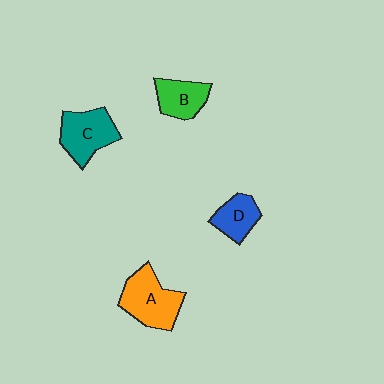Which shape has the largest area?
Shape A (orange).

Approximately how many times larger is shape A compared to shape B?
Approximately 1.5 times.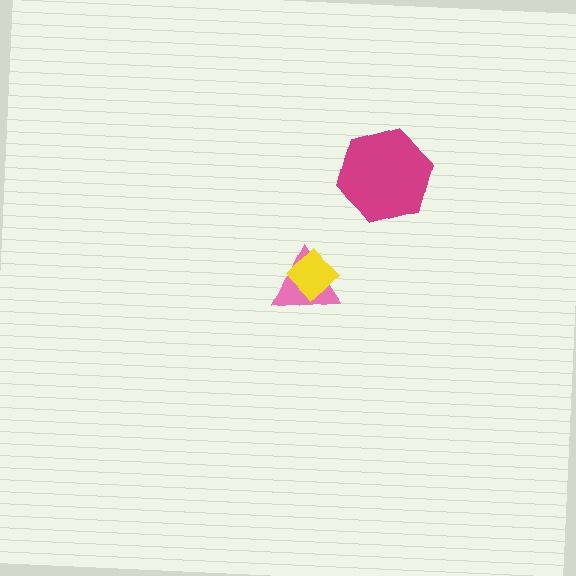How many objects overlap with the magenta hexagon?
0 objects overlap with the magenta hexagon.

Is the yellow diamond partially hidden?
No, no other shape covers it.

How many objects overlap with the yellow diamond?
1 object overlaps with the yellow diamond.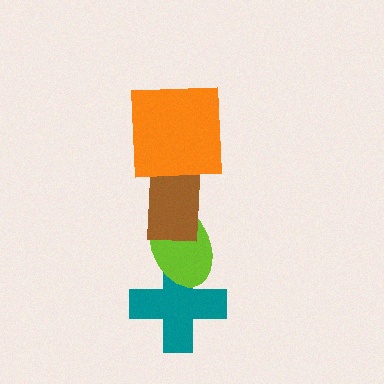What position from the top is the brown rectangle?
The brown rectangle is 2nd from the top.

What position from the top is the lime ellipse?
The lime ellipse is 3rd from the top.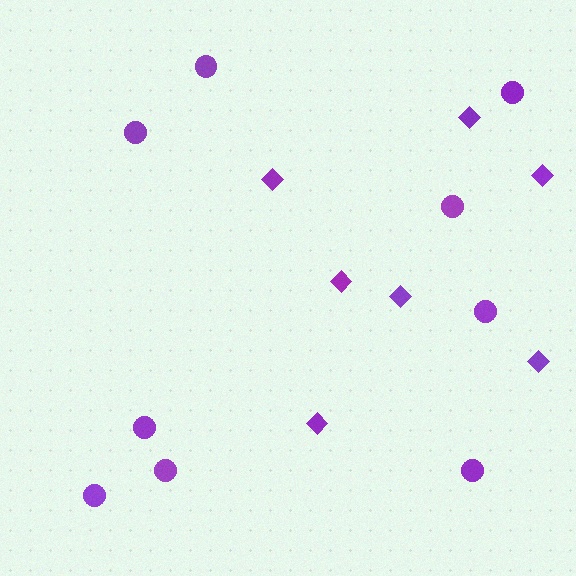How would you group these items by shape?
There are 2 groups: one group of circles (9) and one group of diamonds (7).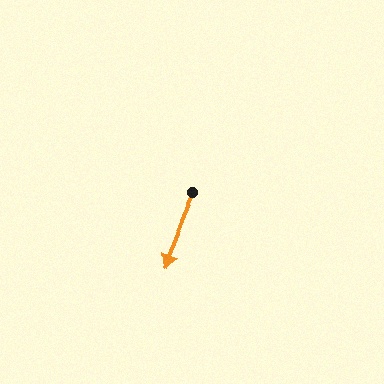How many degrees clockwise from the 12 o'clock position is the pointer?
Approximately 202 degrees.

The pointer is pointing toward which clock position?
Roughly 7 o'clock.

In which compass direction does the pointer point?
South.